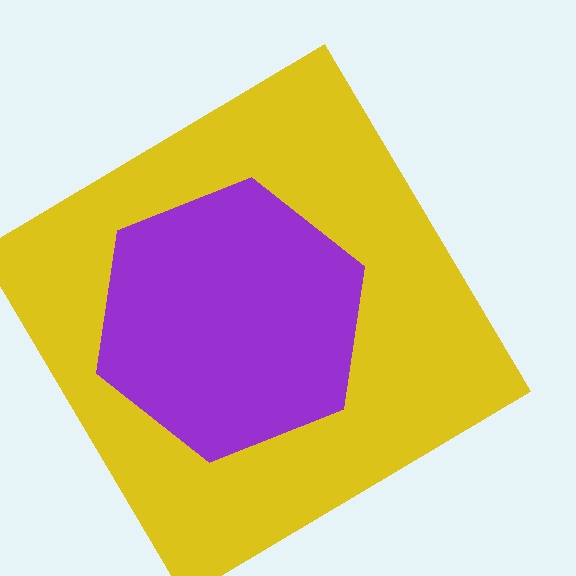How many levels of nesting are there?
2.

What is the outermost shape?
The yellow diamond.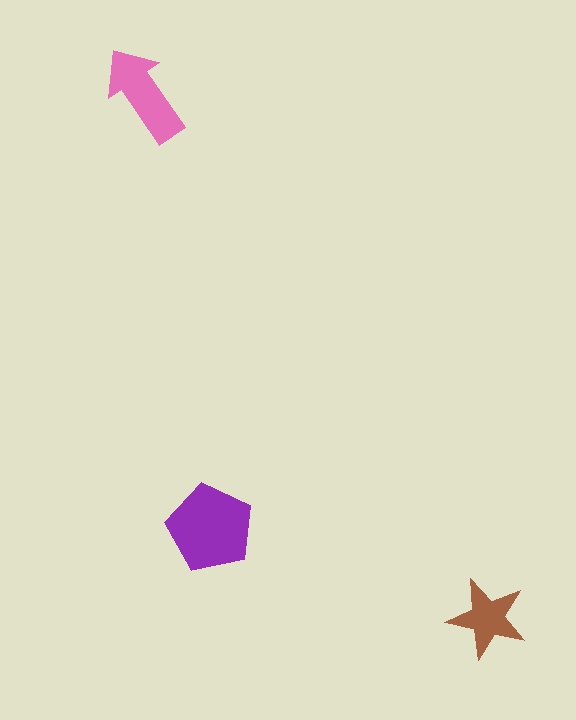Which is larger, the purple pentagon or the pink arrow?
The purple pentagon.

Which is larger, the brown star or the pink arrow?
The pink arrow.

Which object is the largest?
The purple pentagon.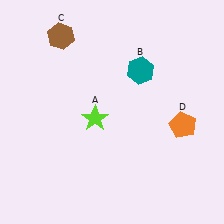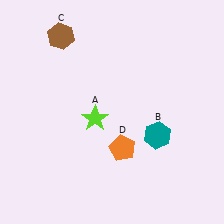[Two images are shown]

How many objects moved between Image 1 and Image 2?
2 objects moved between the two images.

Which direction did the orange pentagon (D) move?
The orange pentagon (D) moved left.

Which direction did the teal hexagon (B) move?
The teal hexagon (B) moved down.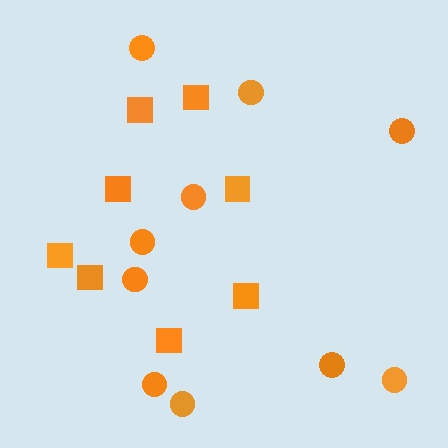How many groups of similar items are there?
There are 2 groups: one group of squares (8) and one group of circles (10).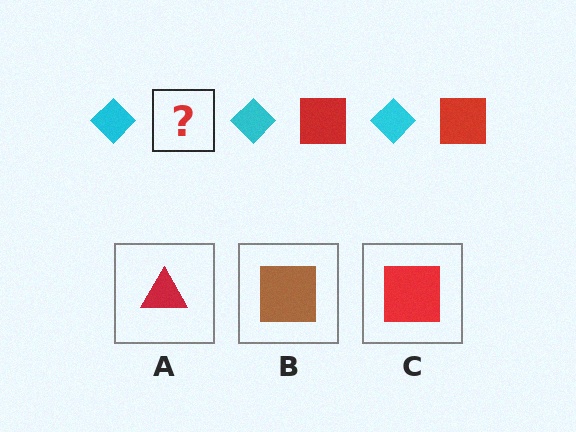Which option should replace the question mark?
Option C.